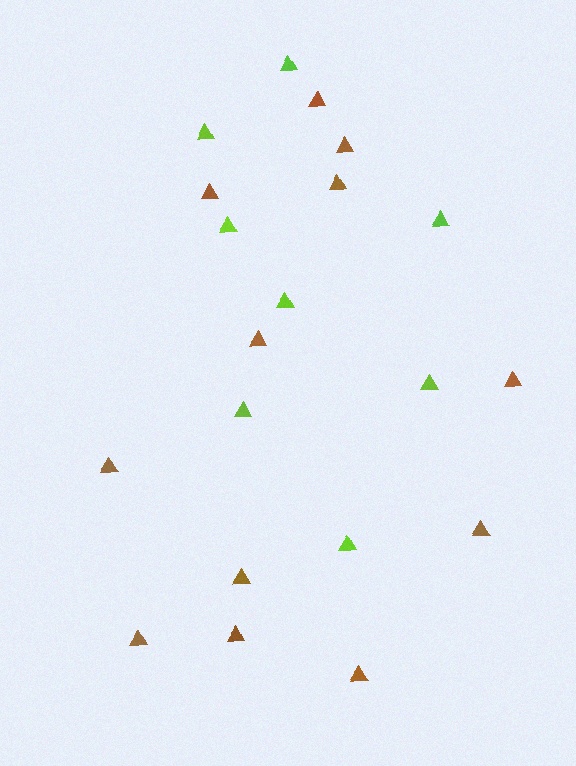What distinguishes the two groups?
There are 2 groups: one group of lime triangles (8) and one group of brown triangles (12).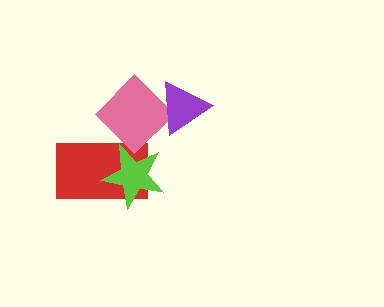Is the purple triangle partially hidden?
No, no other shape covers it.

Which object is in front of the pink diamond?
The purple triangle is in front of the pink diamond.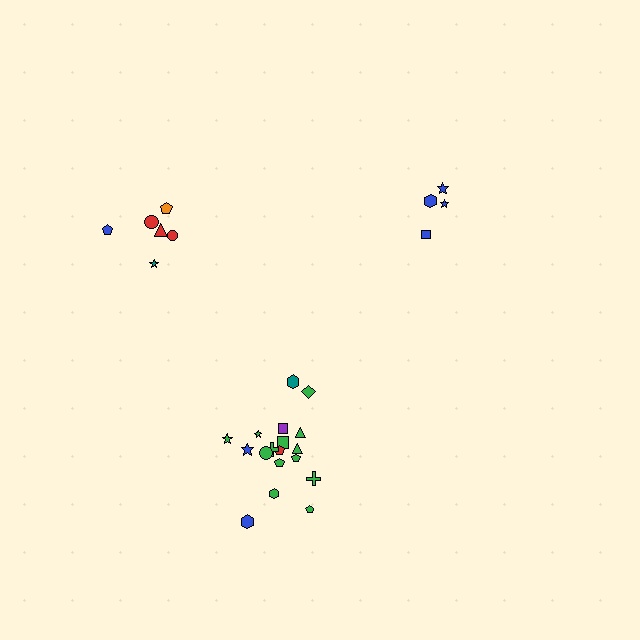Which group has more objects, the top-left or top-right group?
The top-left group.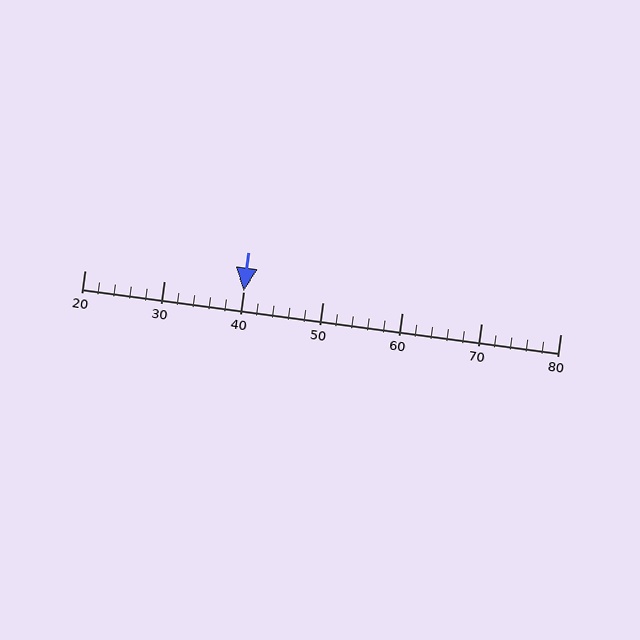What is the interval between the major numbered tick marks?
The major tick marks are spaced 10 units apart.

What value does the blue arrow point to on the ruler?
The blue arrow points to approximately 40.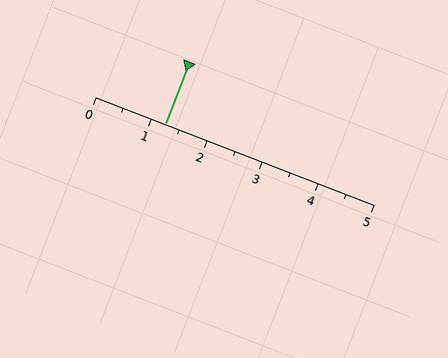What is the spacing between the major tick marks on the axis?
The major ticks are spaced 1 apart.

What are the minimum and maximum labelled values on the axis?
The axis runs from 0 to 5.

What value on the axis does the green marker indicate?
The marker indicates approximately 1.2.